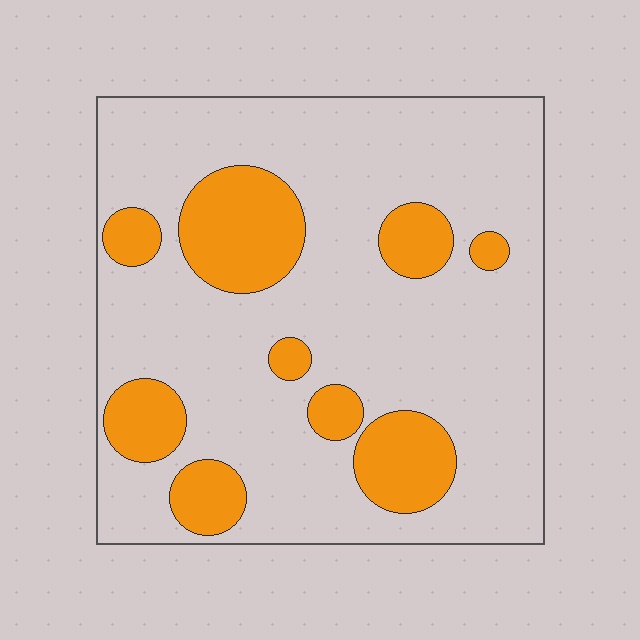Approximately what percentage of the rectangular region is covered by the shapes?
Approximately 20%.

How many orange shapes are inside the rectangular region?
9.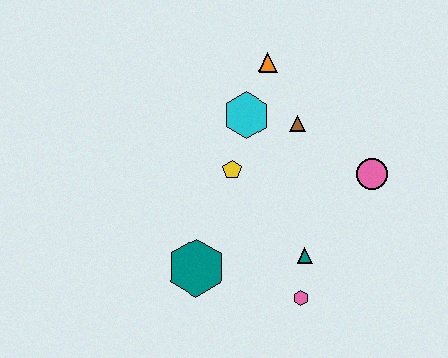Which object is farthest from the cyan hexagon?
The pink hexagon is farthest from the cyan hexagon.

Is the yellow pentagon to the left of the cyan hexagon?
Yes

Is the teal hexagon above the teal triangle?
No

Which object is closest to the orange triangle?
The cyan hexagon is closest to the orange triangle.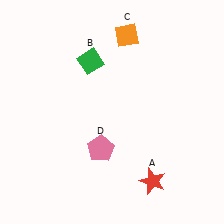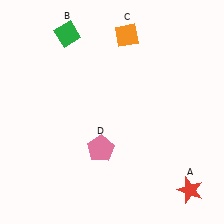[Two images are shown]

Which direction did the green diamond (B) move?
The green diamond (B) moved up.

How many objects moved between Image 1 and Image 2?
2 objects moved between the two images.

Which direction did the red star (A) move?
The red star (A) moved right.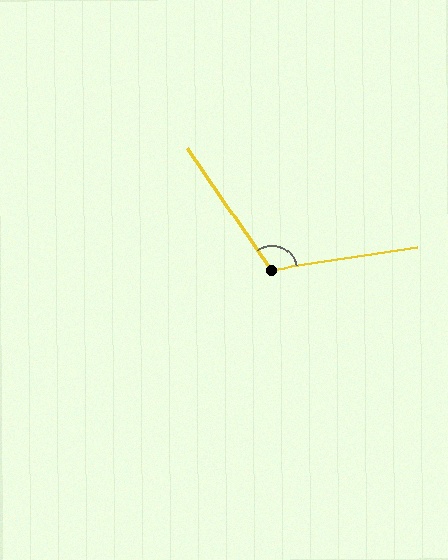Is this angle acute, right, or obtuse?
It is obtuse.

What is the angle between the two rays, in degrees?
Approximately 116 degrees.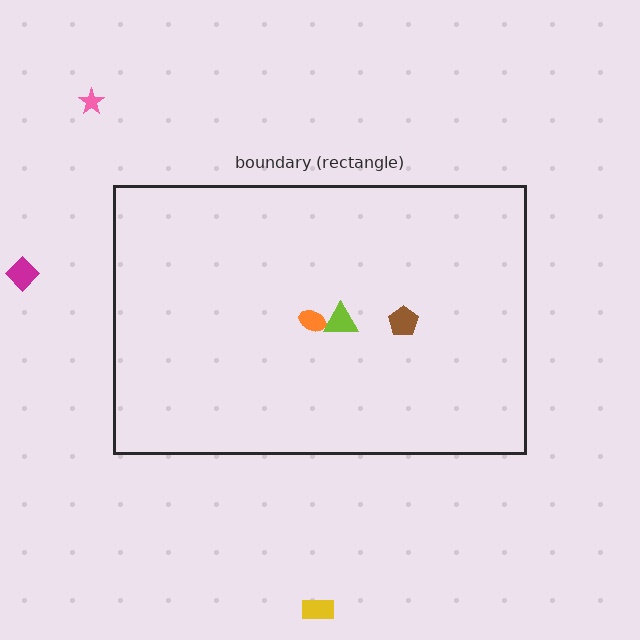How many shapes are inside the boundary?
3 inside, 3 outside.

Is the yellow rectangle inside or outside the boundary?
Outside.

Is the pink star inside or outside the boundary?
Outside.